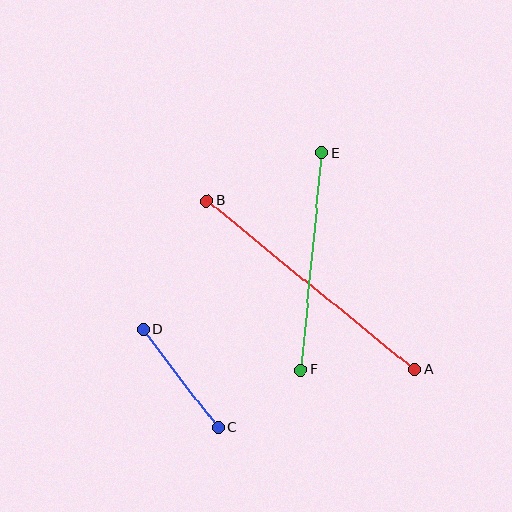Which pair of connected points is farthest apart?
Points A and B are farthest apart.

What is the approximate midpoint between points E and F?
The midpoint is at approximately (311, 261) pixels.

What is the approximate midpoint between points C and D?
The midpoint is at approximately (181, 379) pixels.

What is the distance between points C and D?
The distance is approximately 124 pixels.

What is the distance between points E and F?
The distance is approximately 218 pixels.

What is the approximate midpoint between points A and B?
The midpoint is at approximately (311, 285) pixels.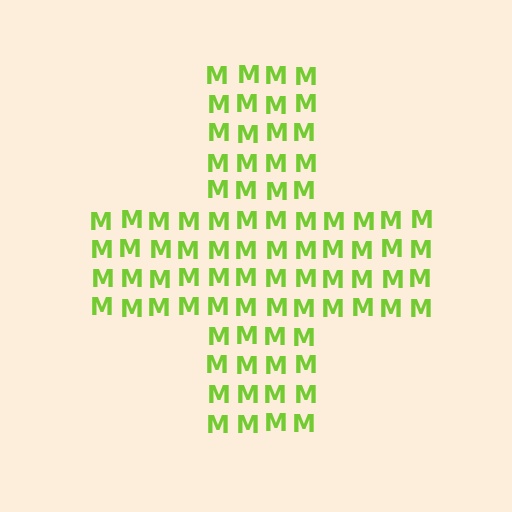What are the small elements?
The small elements are letter M's.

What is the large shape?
The large shape is a cross.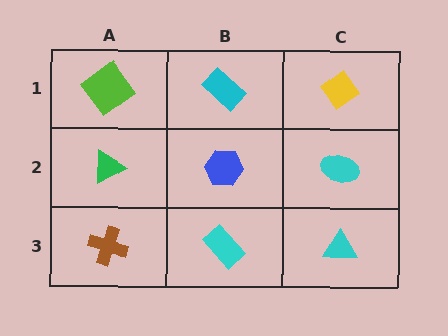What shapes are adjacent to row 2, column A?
A lime diamond (row 1, column A), a brown cross (row 3, column A), a blue hexagon (row 2, column B).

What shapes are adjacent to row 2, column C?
A yellow diamond (row 1, column C), a cyan triangle (row 3, column C), a blue hexagon (row 2, column B).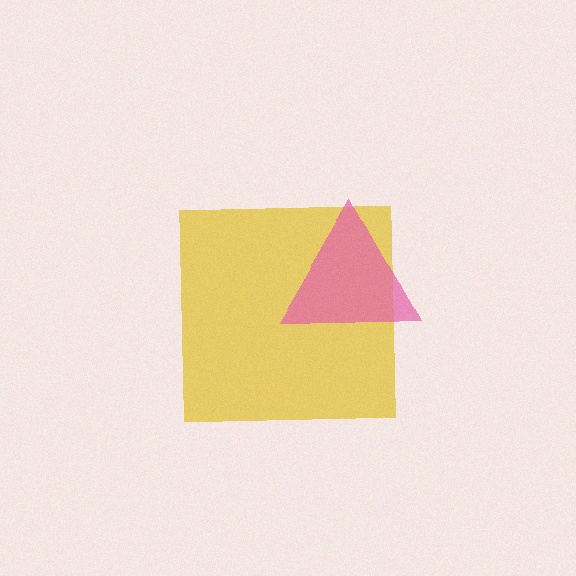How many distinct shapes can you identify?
There are 2 distinct shapes: a yellow square, a pink triangle.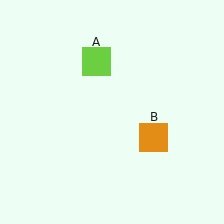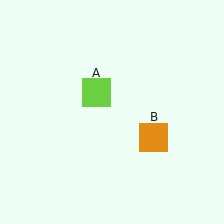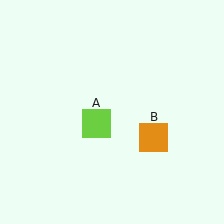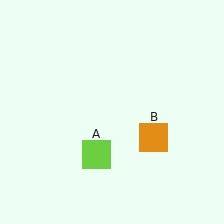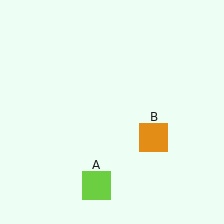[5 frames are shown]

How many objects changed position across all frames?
1 object changed position: lime square (object A).